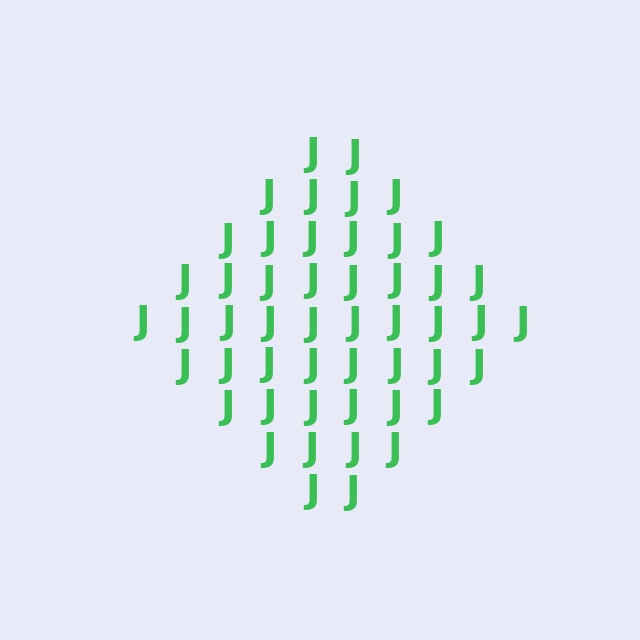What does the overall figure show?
The overall figure shows a diamond.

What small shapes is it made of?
It is made of small letter J's.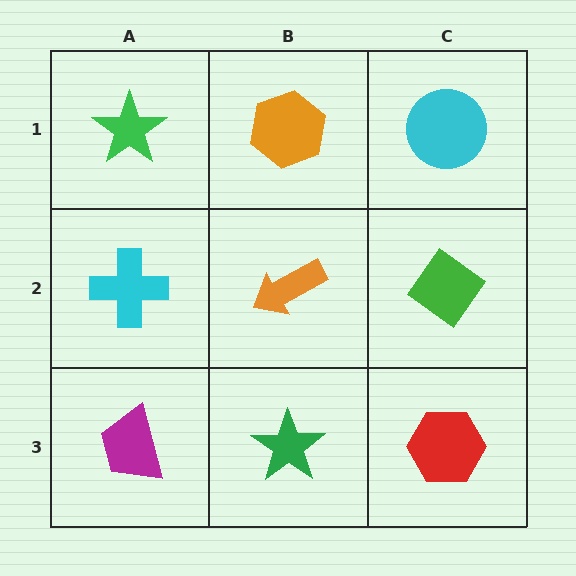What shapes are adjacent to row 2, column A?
A green star (row 1, column A), a magenta trapezoid (row 3, column A), an orange arrow (row 2, column B).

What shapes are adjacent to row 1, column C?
A green diamond (row 2, column C), an orange hexagon (row 1, column B).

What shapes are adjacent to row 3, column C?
A green diamond (row 2, column C), a green star (row 3, column B).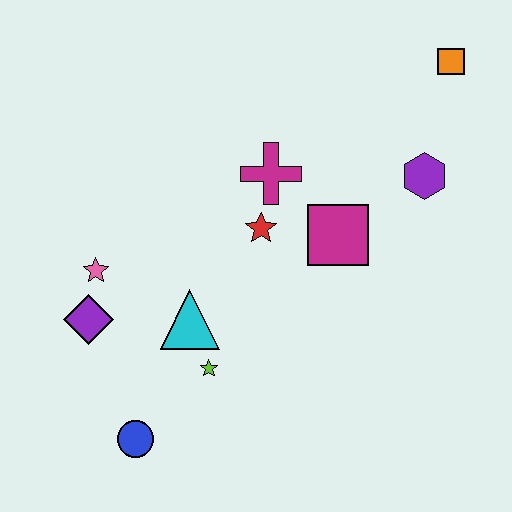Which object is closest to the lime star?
The cyan triangle is closest to the lime star.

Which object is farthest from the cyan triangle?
The orange square is farthest from the cyan triangle.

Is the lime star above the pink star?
No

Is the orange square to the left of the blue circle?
No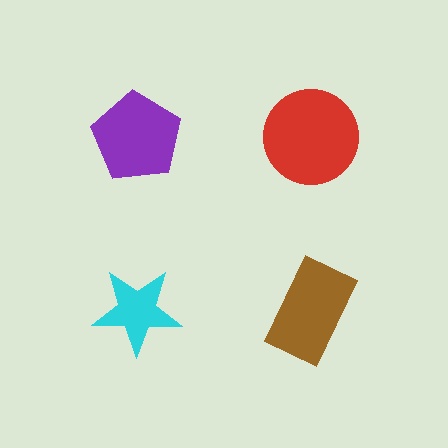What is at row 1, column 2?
A red circle.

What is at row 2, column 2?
A brown rectangle.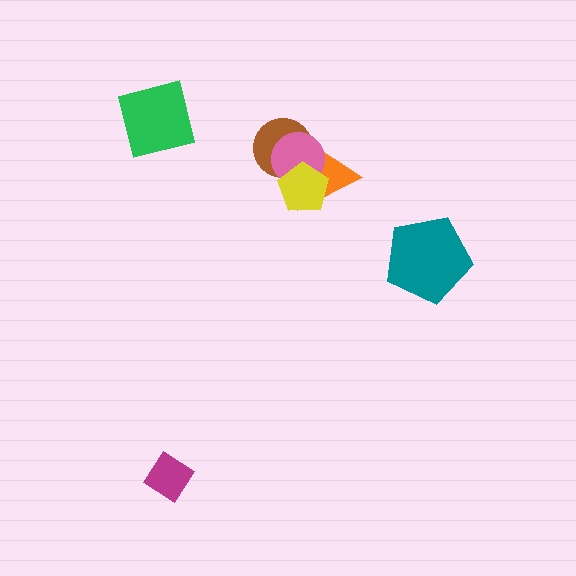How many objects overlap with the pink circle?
3 objects overlap with the pink circle.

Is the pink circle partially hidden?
Yes, it is partially covered by another shape.